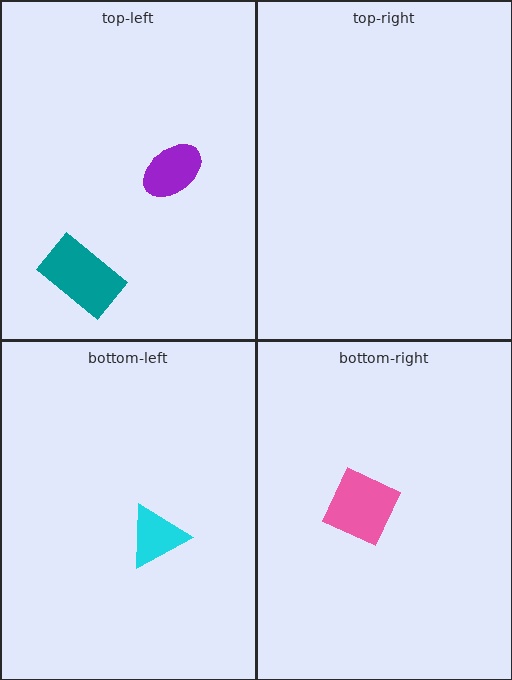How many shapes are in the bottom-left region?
1.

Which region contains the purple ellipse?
The top-left region.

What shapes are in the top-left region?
The teal rectangle, the purple ellipse.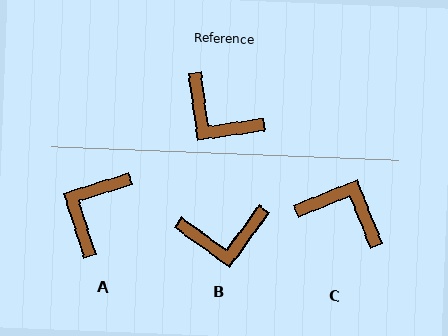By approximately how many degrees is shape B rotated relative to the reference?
Approximately 46 degrees counter-clockwise.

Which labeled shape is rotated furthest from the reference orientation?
C, about 166 degrees away.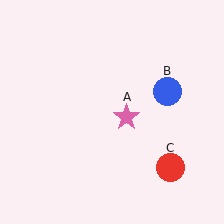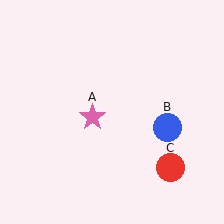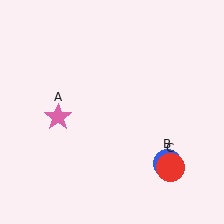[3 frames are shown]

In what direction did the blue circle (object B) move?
The blue circle (object B) moved down.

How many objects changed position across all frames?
2 objects changed position: pink star (object A), blue circle (object B).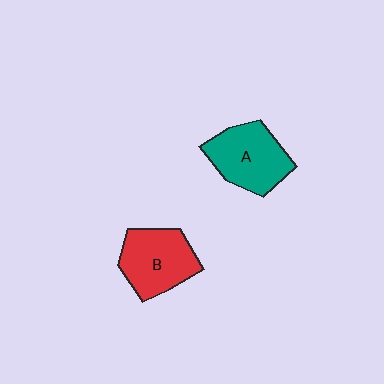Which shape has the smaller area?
Shape B (red).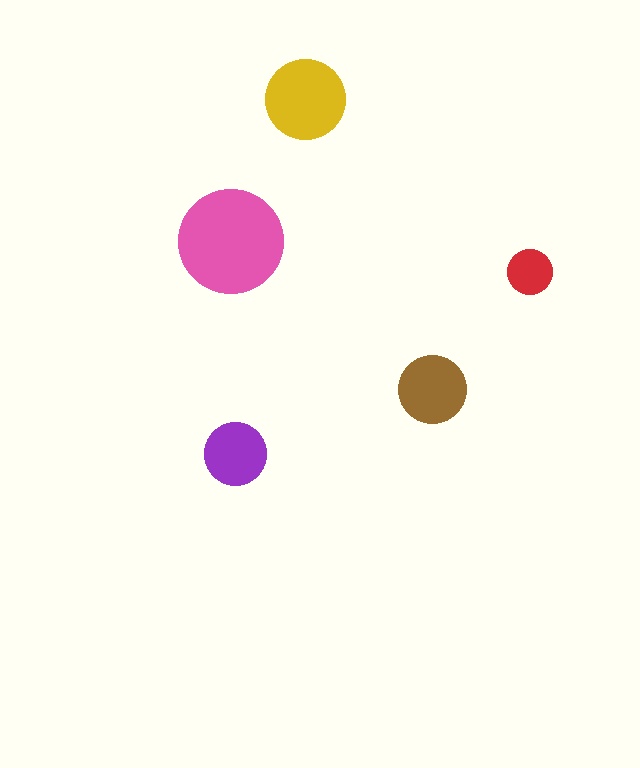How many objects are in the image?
There are 5 objects in the image.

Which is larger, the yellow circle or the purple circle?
The yellow one.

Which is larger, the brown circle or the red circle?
The brown one.